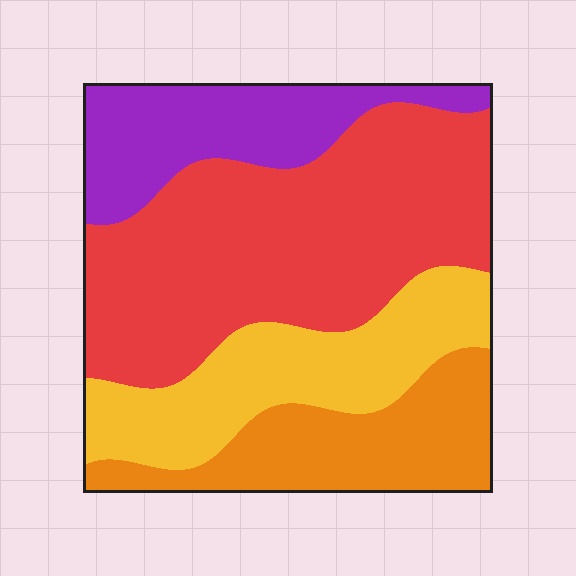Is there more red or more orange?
Red.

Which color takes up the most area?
Red, at roughly 45%.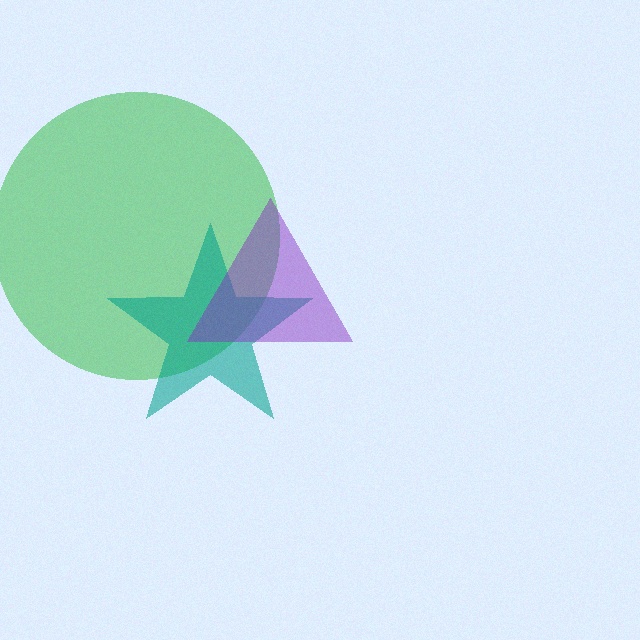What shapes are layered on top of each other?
The layered shapes are: a green circle, a teal star, a purple triangle.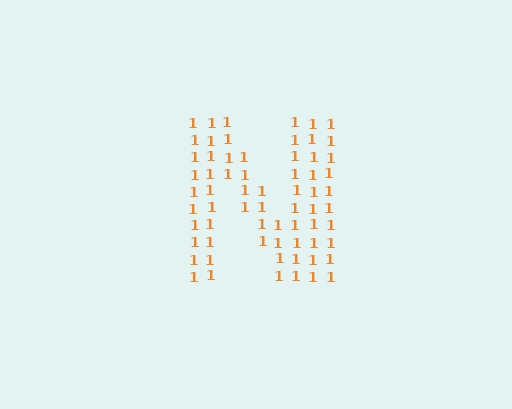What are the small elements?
The small elements are digit 1's.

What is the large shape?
The large shape is the letter N.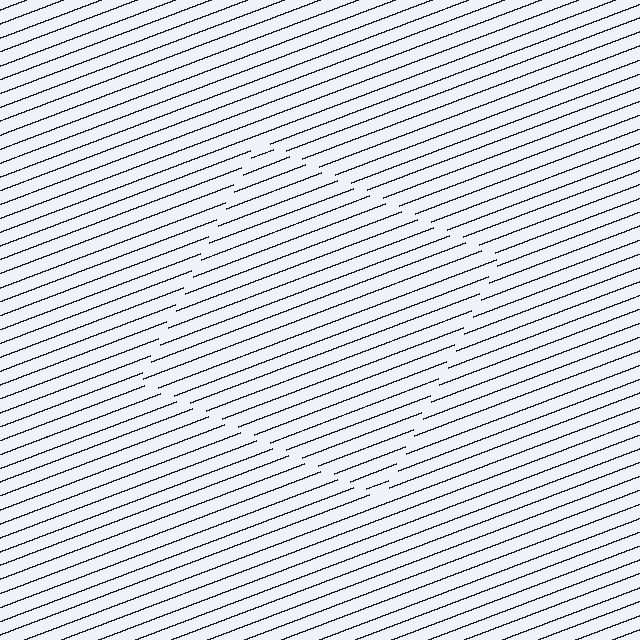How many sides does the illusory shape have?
4 sides — the line-ends trace a square.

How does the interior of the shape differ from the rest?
The interior of the shape contains the same grating, shifted by half a period — the contour is defined by the phase discontinuity where line-ends from the inner and outer gratings abut.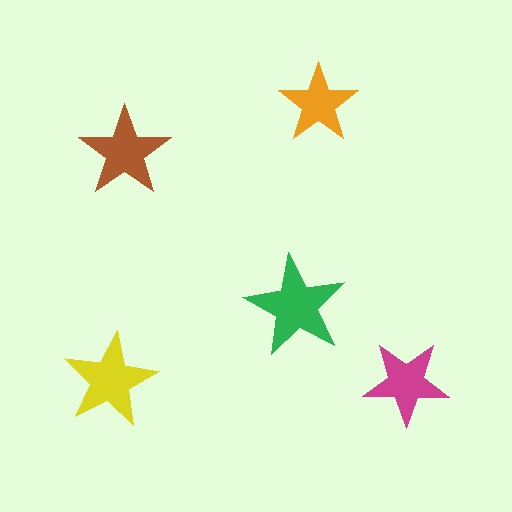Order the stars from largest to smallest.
the green one, the yellow one, the brown one, the magenta one, the orange one.